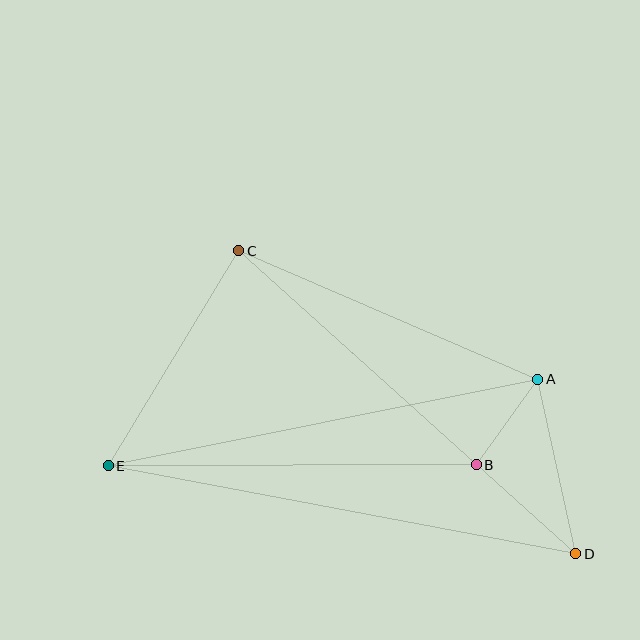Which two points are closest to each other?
Points A and B are closest to each other.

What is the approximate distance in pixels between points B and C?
The distance between B and C is approximately 319 pixels.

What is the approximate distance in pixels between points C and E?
The distance between C and E is approximately 252 pixels.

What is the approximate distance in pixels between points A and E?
The distance between A and E is approximately 438 pixels.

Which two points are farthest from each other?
Points D and E are farthest from each other.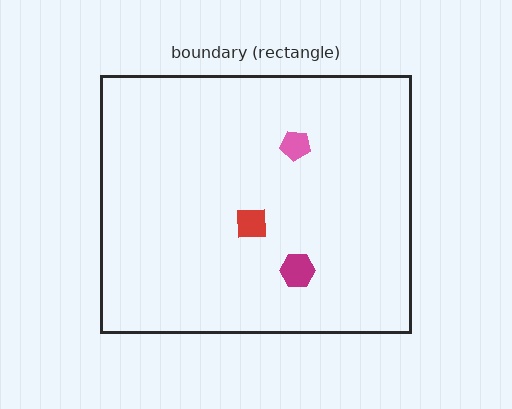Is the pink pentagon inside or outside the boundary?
Inside.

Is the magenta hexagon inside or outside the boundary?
Inside.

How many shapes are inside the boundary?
3 inside, 0 outside.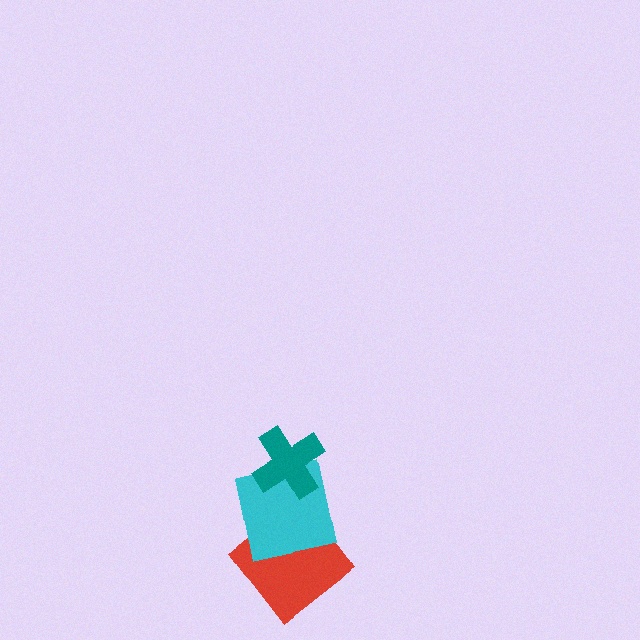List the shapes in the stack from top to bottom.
From top to bottom: the teal cross, the cyan square, the red diamond.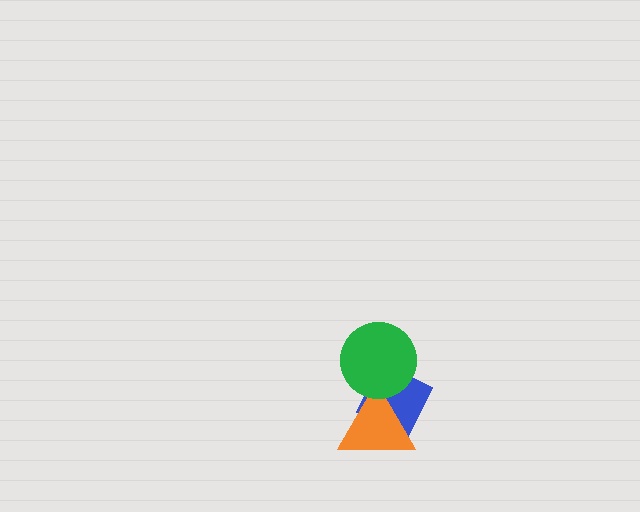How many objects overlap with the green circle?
2 objects overlap with the green circle.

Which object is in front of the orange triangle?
The green circle is in front of the orange triangle.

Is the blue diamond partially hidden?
Yes, it is partially covered by another shape.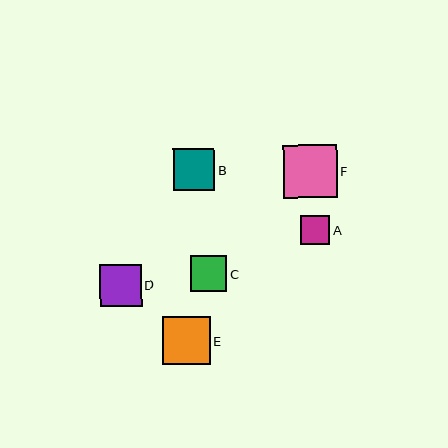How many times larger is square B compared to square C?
Square B is approximately 1.2 times the size of square C.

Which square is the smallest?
Square A is the smallest with a size of approximately 29 pixels.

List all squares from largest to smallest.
From largest to smallest: F, E, D, B, C, A.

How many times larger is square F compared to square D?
Square F is approximately 1.3 times the size of square D.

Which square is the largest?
Square F is the largest with a size of approximately 54 pixels.